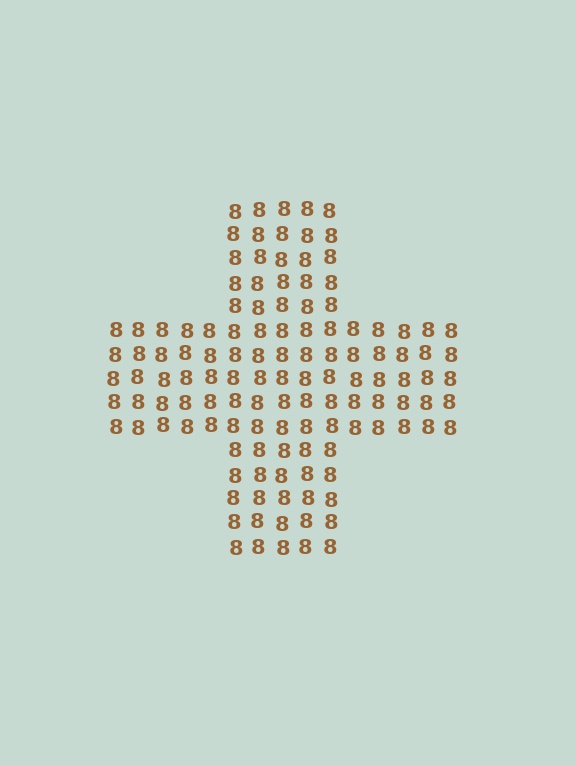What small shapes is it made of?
It is made of small digit 8's.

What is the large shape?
The large shape is a cross.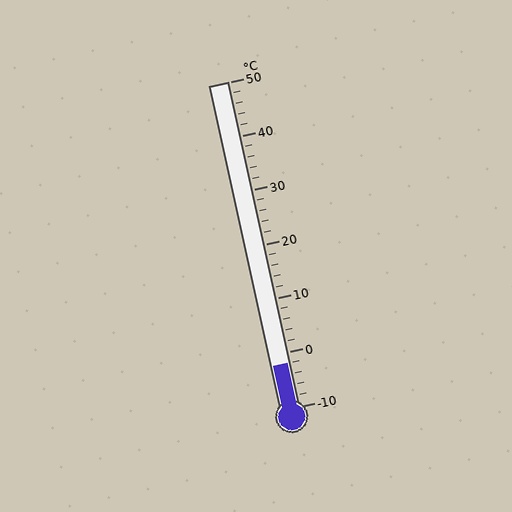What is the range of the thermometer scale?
The thermometer scale ranges from -10°C to 50°C.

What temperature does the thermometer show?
The thermometer shows approximately -2°C.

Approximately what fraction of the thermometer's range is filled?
The thermometer is filled to approximately 15% of its range.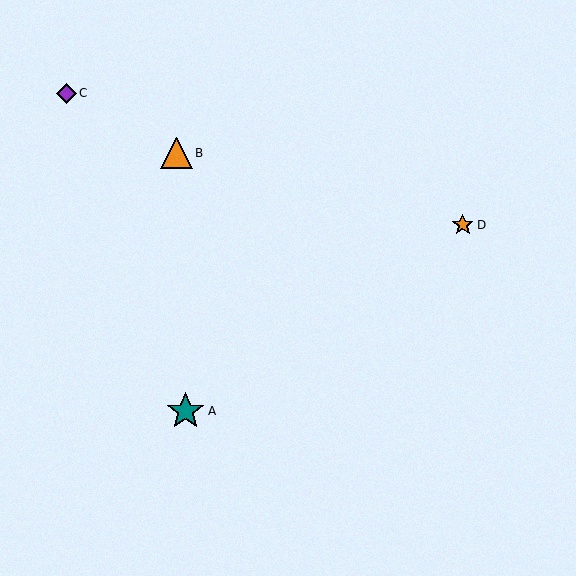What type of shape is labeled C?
Shape C is a purple diamond.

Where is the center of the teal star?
The center of the teal star is at (186, 411).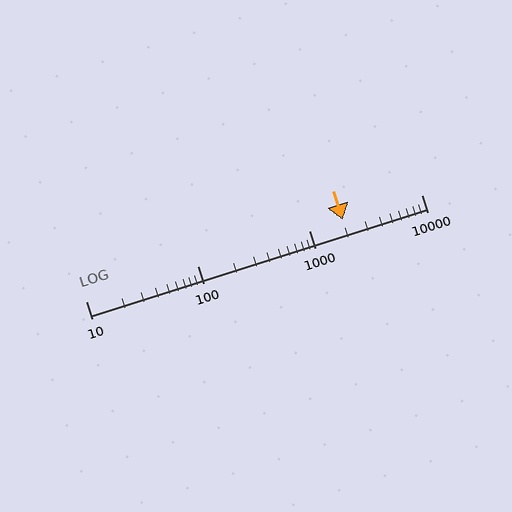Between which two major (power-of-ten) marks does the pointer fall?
The pointer is between 1000 and 10000.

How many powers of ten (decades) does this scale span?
The scale spans 3 decades, from 10 to 10000.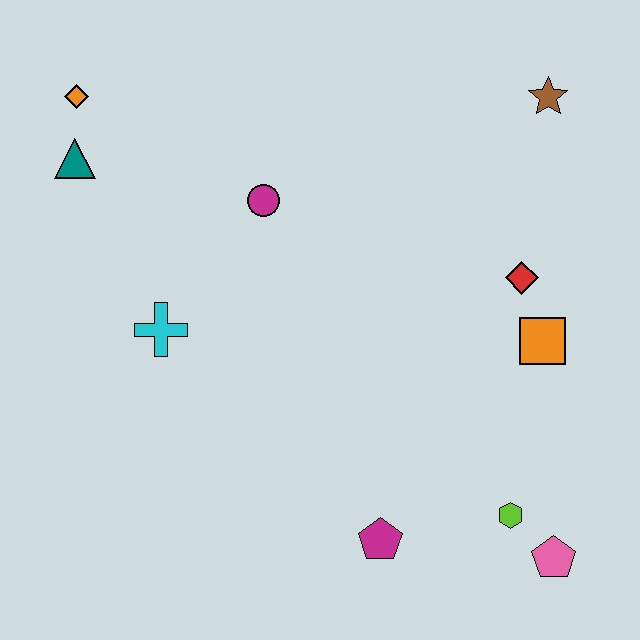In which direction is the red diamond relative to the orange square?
The red diamond is above the orange square.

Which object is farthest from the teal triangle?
The pink pentagon is farthest from the teal triangle.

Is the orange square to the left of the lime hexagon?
No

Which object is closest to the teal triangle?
The orange diamond is closest to the teal triangle.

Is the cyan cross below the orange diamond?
Yes